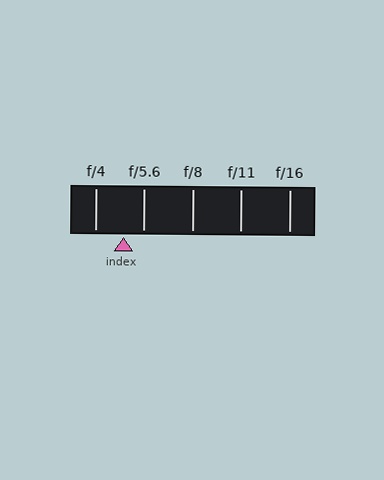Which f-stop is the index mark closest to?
The index mark is closest to f/5.6.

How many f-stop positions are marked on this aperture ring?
There are 5 f-stop positions marked.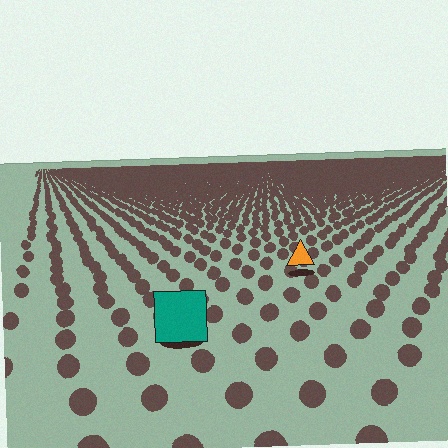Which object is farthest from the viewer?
The orange triangle is farthest from the viewer. It appears smaller and the ground texture around it is denser.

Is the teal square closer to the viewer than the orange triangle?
Yes. The teal square is closer — you can tell from the texture gradient: the ground texture is coarser near it.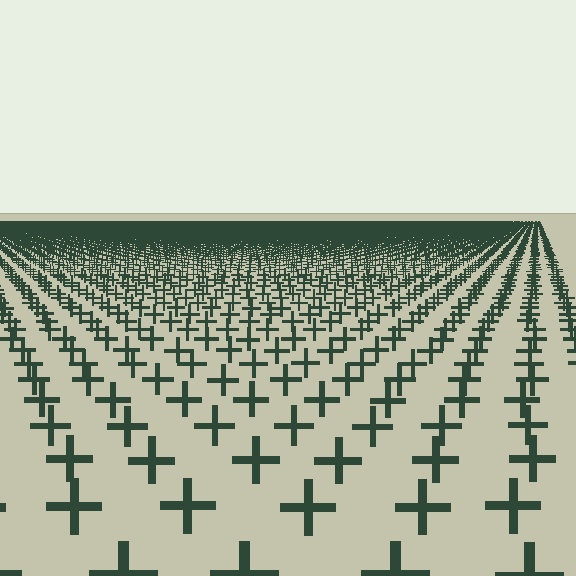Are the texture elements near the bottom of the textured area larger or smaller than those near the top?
Larger. Near the bottom, elements are closer to the viewer and appear at a bigger on-screen size.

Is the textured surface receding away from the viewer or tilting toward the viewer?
The surface is receding away from the viewer. Texture elements get smaller and denser toward the top.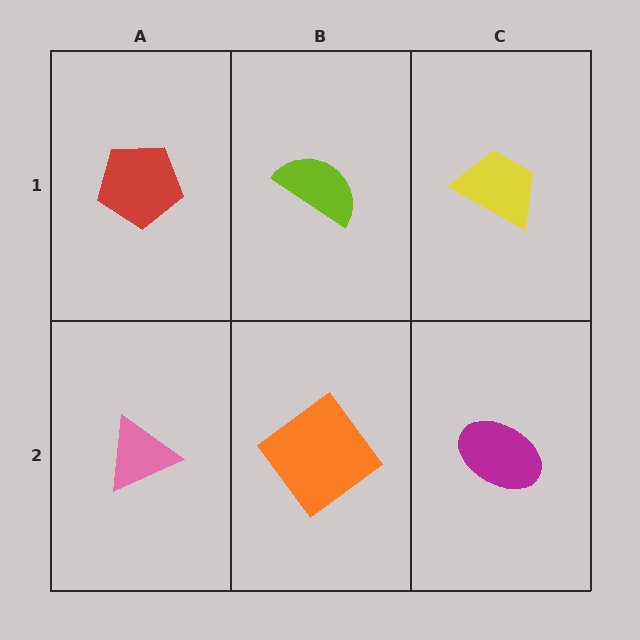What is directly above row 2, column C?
A yellow trapezoid.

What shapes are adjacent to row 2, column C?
A yellow trapezoid (row 1, column C), an orange diamond (row 2, column B).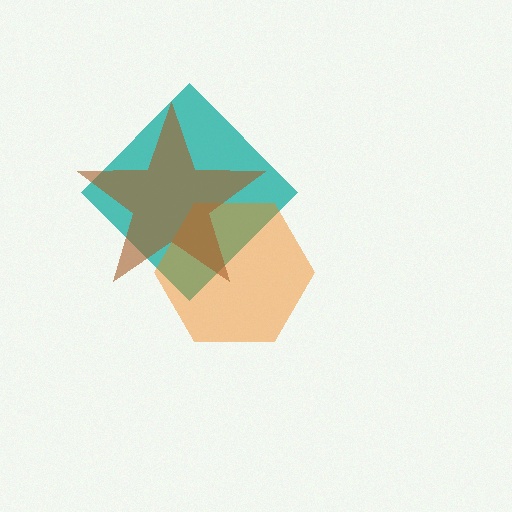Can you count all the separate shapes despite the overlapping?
Yes, there are 3 separate shapes.